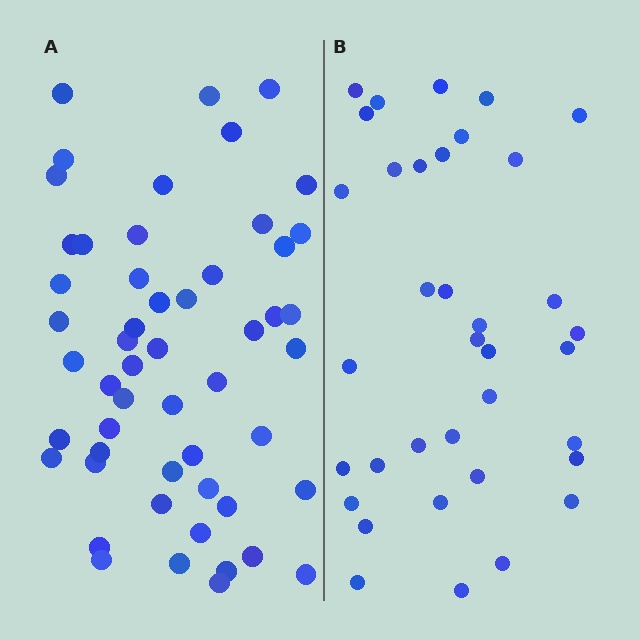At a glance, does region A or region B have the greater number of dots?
Region A (the left region) has more dots.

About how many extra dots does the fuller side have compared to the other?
Region A has approximately 15 more dots than region B.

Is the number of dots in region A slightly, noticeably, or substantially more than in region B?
Region A has substantially more. The ratio is roughly 1.5 to 1.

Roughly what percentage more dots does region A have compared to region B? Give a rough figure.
About 45% more.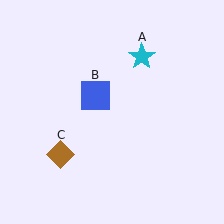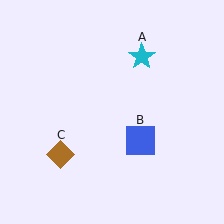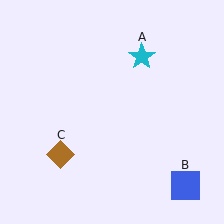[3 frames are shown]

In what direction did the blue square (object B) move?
The blue square (object B) moved down and to the right.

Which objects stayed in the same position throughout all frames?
Cyan star (object A) and brown diamond (object C) remained stationary.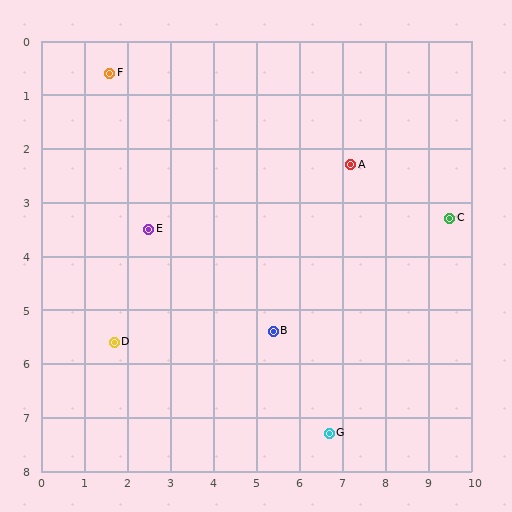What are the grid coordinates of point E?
Point E is at approximately (2.5, 3.5).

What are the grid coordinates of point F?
Point F is at approximately (1.6, 0.6).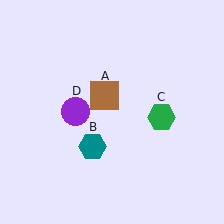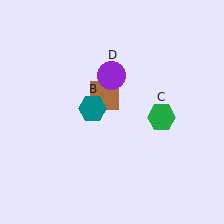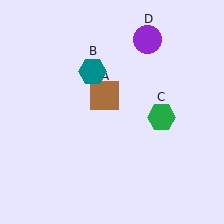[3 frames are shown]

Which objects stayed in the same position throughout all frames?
Brown square (object A) and green hexagon (object C) remained stationary.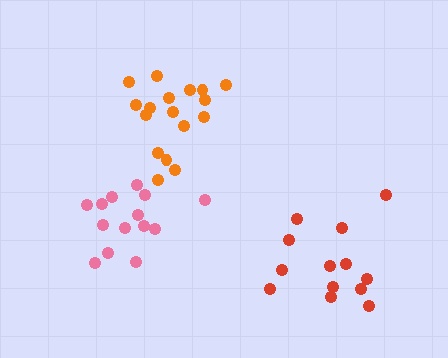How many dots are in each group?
Group 1: 17 dots, Group 2: 13 dots, Group 3: 14 dots (44 total).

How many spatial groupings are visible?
There are 3 spatial groupings.